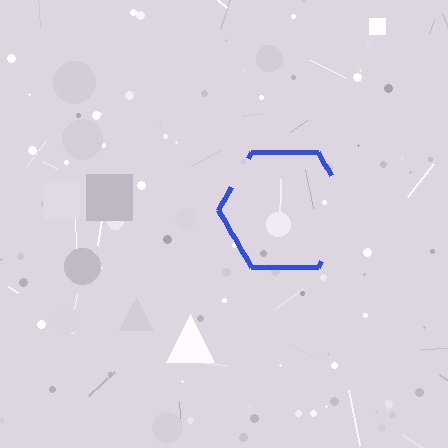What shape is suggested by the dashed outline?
The dashed outline suggests a hexagon.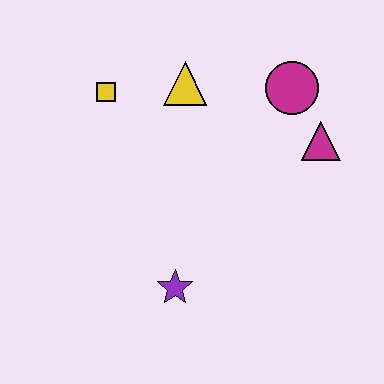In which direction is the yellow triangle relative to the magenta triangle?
The yellow triangle is to the left of the magenta triangle.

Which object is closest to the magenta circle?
The magenta triangle is closest to the magenta circle.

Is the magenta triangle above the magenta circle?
No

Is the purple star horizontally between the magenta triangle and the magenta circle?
No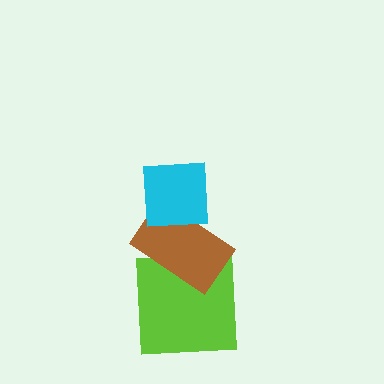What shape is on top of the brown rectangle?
The cyan square is on top of the brown rectangle.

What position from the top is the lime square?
The lime square is 3rd from the top.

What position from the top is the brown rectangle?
The brown rectangle is 2nd from the top.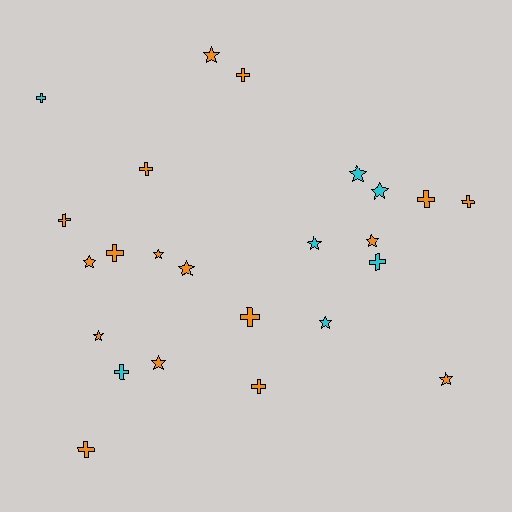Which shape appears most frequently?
Cross, with 12 objects.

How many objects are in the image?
There are 24 objects.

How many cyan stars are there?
There are 4 cyan stars.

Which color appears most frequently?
Orange, with 17 objects.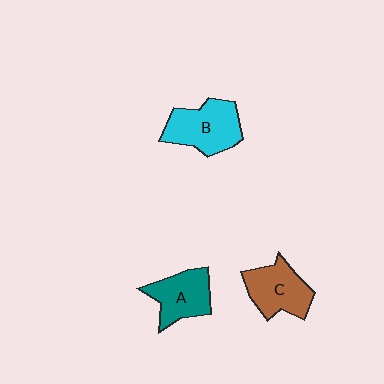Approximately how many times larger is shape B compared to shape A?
Approximately 1.2 times.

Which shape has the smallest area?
Shape A (teal).